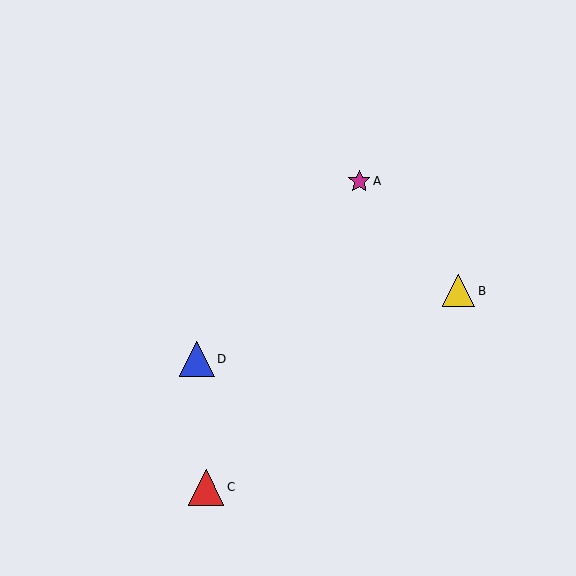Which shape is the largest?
The red triangle (labeled C) is the largest.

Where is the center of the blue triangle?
The center of the blue triangle is at (197, 359).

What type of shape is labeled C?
Shape C is a red triangle.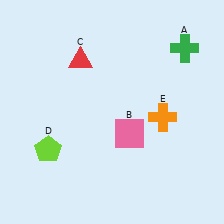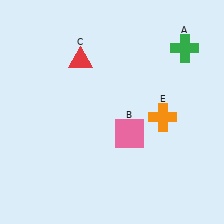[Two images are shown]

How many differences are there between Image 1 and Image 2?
There is 1 difference between the two images.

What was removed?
The lime pentagon (D) was removed in Image 2.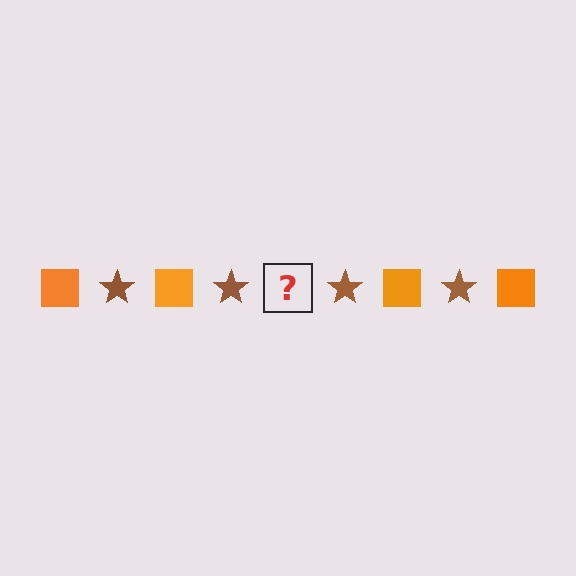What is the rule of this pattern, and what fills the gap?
The rule is that the pattern alternates between orange square and brown star. The gap should be filled with an orange square.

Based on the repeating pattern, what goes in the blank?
The blank should be an orange square.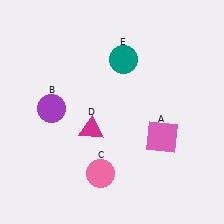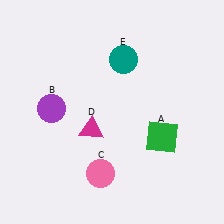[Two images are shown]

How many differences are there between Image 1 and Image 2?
There is 1 difference between the two images.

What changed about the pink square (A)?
In Image 1, A is pink. In Image 2, it changed to green.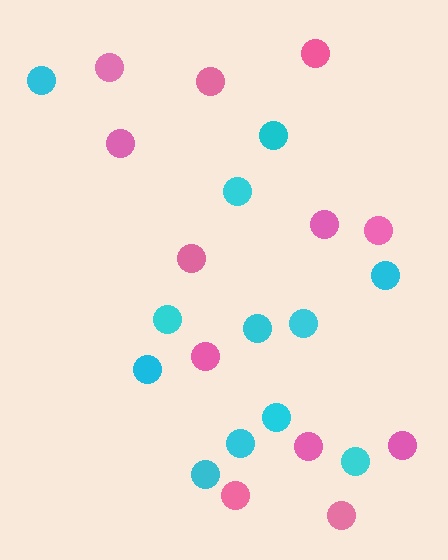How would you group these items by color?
There are 2 groups: one group of pink circles (12) and one group of cyan circles (12).